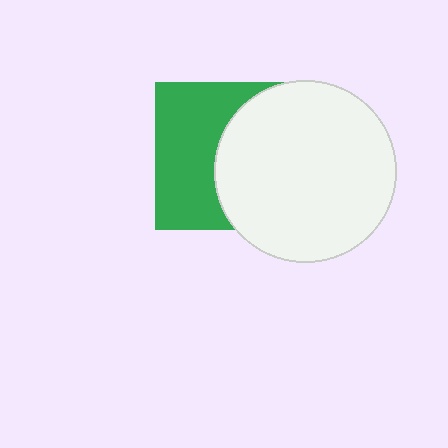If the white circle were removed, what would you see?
You would see the complete green square.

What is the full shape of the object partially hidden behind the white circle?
The partially hidden object is a green square.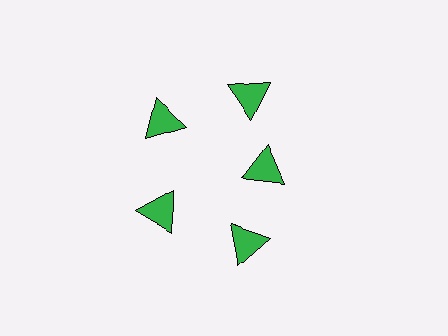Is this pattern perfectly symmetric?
No. The 5 green triangles are arranged in a ring, but one element near the 3 o'clock position is pulled inward toward the center, breaking the 5-fold rotational symmetry.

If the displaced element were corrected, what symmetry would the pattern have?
It would have 5-fold rotational symmetry — the pattern would map onto itself every 72 degrees.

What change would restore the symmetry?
The symmetry would be restored by moving it outward, back onto the ring so that all 5 triangles sit at equal angles and equal distance from the center.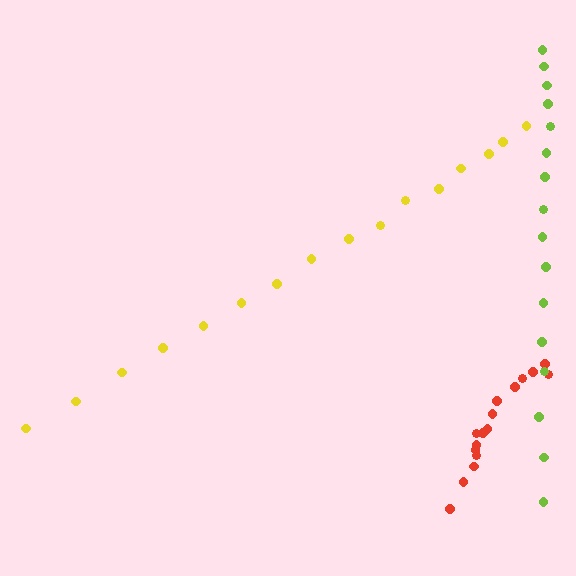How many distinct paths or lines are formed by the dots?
There are 3 distinct paths.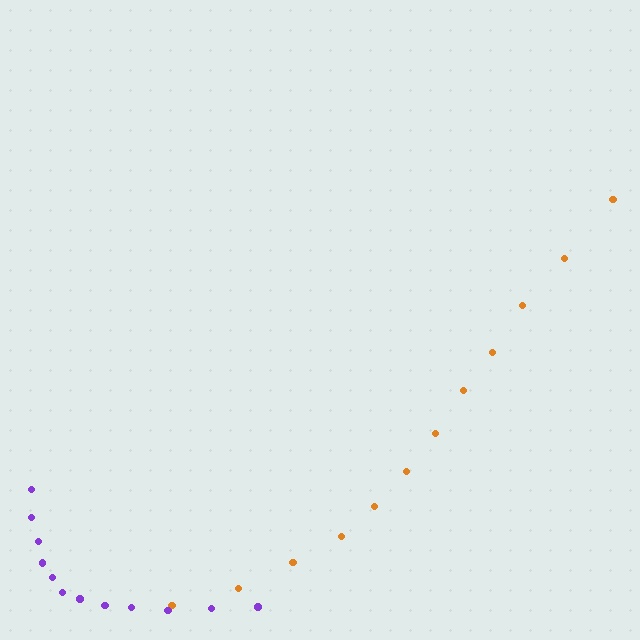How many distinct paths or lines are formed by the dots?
There are 2 distinct paths.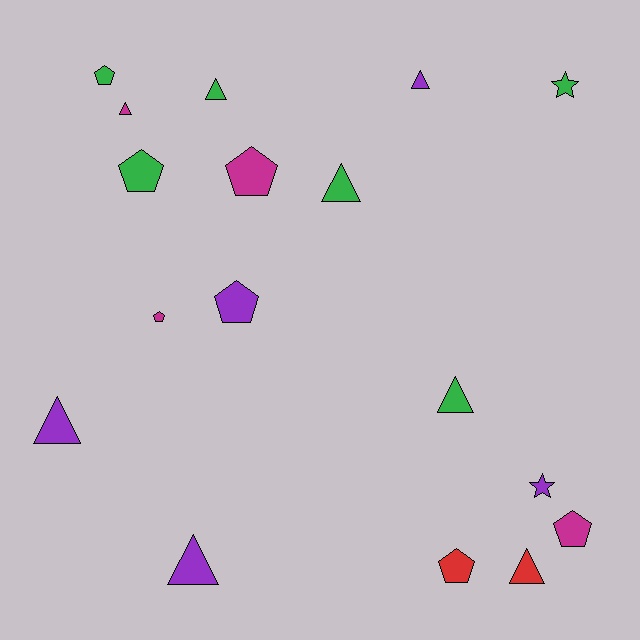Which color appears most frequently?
Green, with 6 objects.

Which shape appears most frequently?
Triangle, with 8 objects.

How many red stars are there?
There are no red stars.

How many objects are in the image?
There are 17 objects.